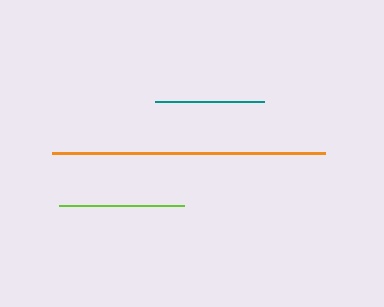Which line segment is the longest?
The orange line is the longest at approximately 273 pixels.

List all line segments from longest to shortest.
From longest to shortest: orange, lime, teal.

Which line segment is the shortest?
The teal line is the shortest at approximately 109 pixels.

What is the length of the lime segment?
The lime segment is approximately 124 pixels long.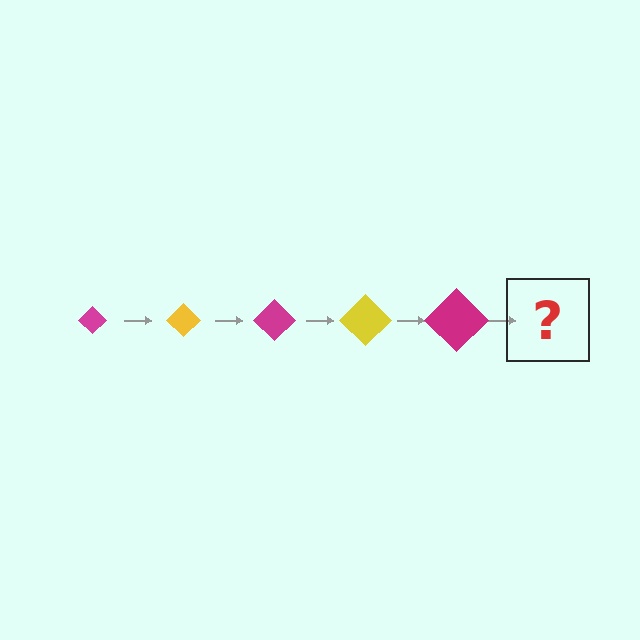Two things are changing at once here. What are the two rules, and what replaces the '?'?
The two rules are that the diamond grows larger each step and the color cycles through magenta and yellow. The '?' should be a yellow diamond, larger than the previous one.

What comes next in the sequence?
The next element should be a yellow diamond, larger than the previous one.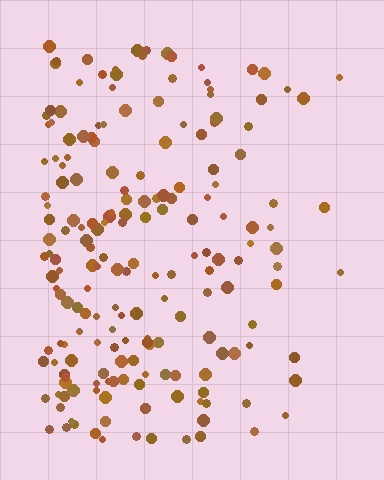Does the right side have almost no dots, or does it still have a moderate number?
Still a moderate number, just noticeably fewer than the left.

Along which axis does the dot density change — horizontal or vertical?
Horizontal.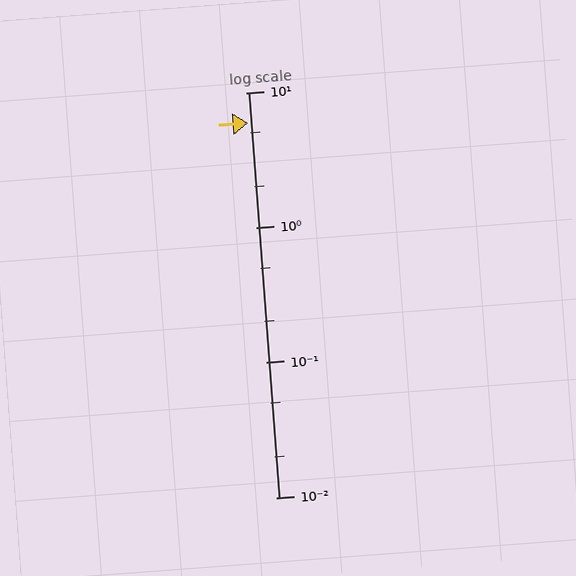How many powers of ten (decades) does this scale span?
The scale spans 3 decades, from 0.01 to 10.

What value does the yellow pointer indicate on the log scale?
The pointer indicates approximately 6.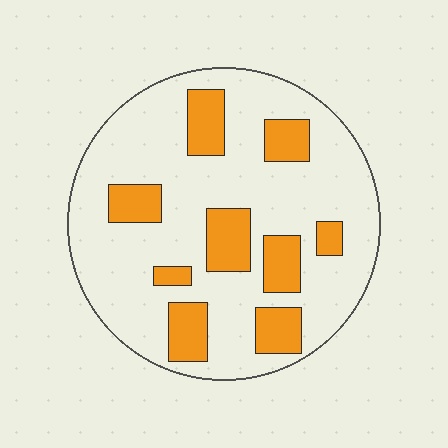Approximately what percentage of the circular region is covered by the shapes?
Approximately 25%.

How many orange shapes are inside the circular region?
9.